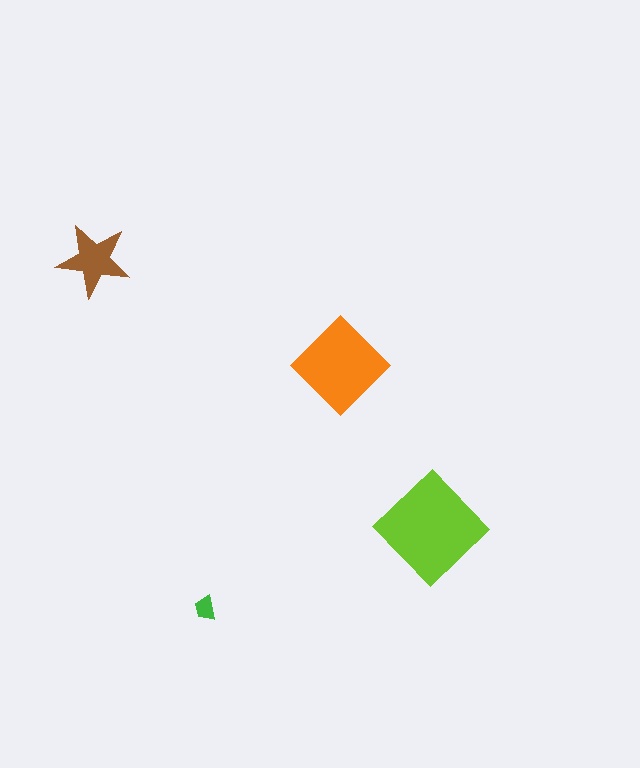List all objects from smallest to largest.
The green trapezoid, the brown star, the orange diamond, the lime diamond.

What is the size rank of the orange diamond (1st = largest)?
2nd.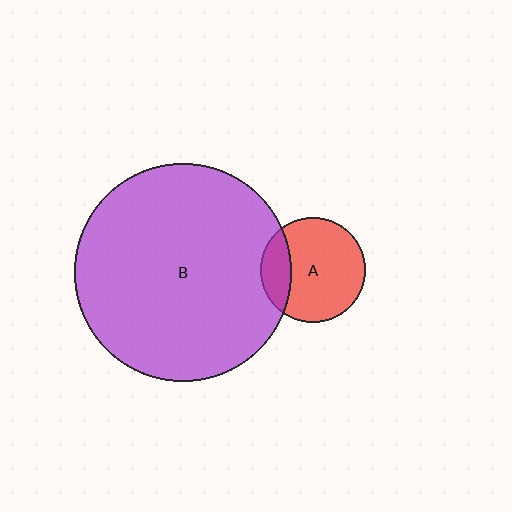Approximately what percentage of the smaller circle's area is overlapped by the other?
Approximately 20%.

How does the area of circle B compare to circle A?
Approximately 4.3 times.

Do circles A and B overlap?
Yes.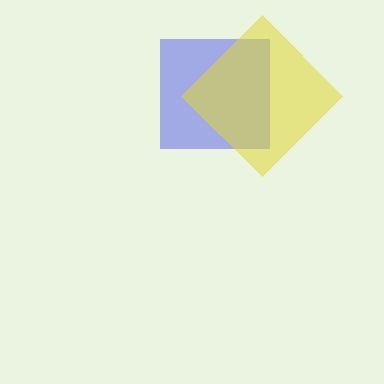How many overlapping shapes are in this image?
There are 2 overlapping shapes in the image.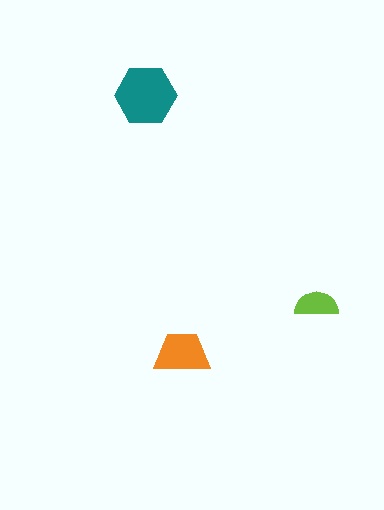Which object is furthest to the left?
The teal hexagon is leftmost.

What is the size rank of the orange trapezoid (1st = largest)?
2nd.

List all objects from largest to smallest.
The teal hexagon, the orange trapezoid, the lime semicircle.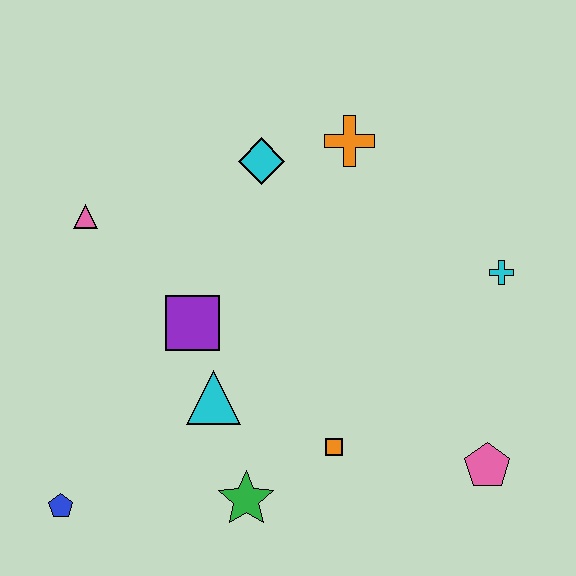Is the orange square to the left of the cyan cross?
Yes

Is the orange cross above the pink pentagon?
Yes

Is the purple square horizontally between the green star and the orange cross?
No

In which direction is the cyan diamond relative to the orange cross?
The cyan diamond is to the left of the orange cross.